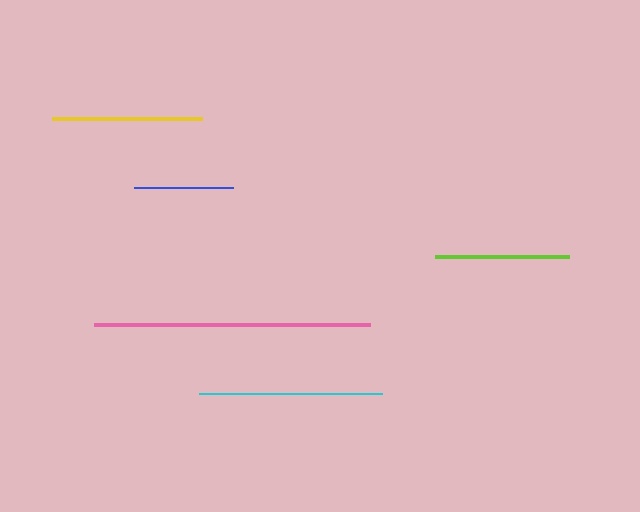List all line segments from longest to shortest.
From longest to shortest: pink, cyan, yellow, lime, blue.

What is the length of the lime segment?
The lime segment is approximately 134 pixels long.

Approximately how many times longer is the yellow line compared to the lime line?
The yellow line is approximately 1.1 times the length of the lime line.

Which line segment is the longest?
The pink line is the longest at approximately 276 pixels.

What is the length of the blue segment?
The blue segment is approximately 99 pixels long.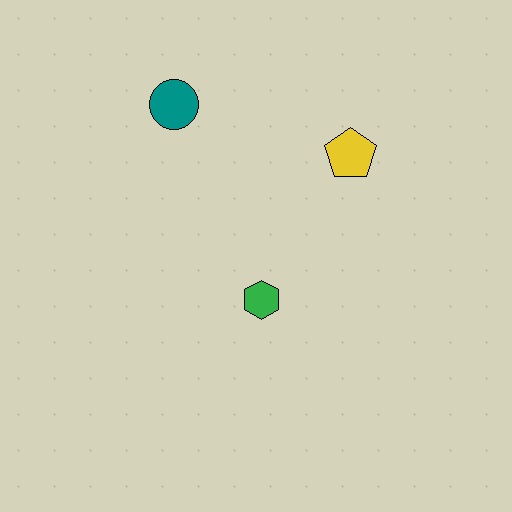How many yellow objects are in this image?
There is 1 yellow object.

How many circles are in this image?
There is 1 circle.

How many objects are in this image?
There are 3 objects.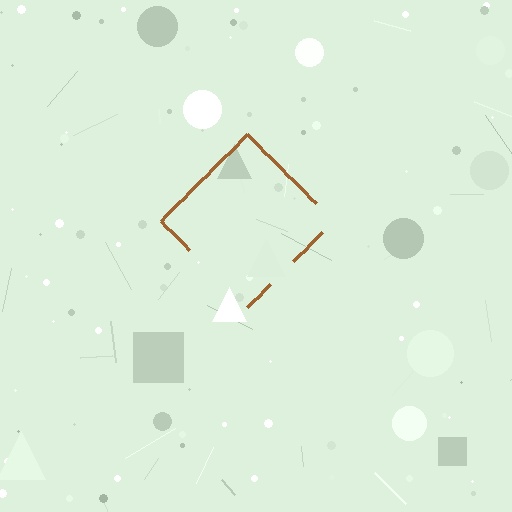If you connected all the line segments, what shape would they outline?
They would outline a diamond.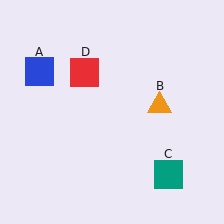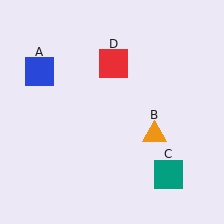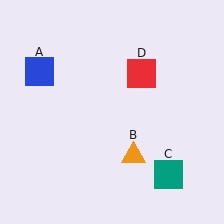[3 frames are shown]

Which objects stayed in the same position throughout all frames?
Blue square (object A) and teal square (object C) remained stationary.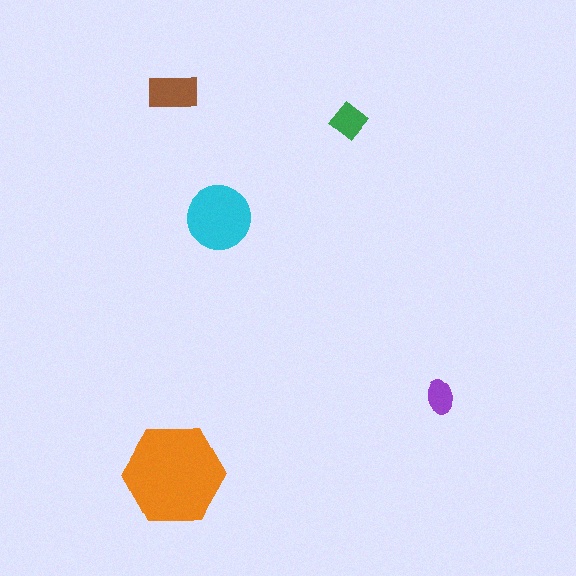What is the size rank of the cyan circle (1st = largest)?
2nd.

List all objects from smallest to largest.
The purple ellipse, the green diamond, the brown rectangle, the cyan circle, the orange hexagon.